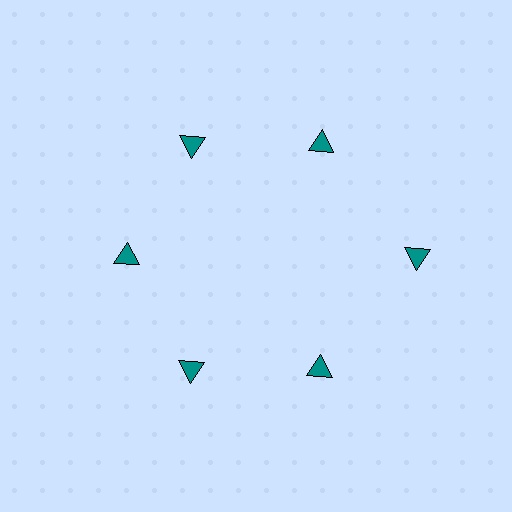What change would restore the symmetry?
The symmetry would be restored by moving it inward, back onto the ring so that all 6 triangles sit at equal angles and equal distance from the center.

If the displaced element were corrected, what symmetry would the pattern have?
It would have 6-fold rotational symmetry — the pattern would map onto itself every 60 degrees.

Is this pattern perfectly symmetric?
No. The 6 teal triangles are arranged in a ring, but one element near the 3 o'clock position is pushed outward from the center, breaking the 6-fold rotational symmetry.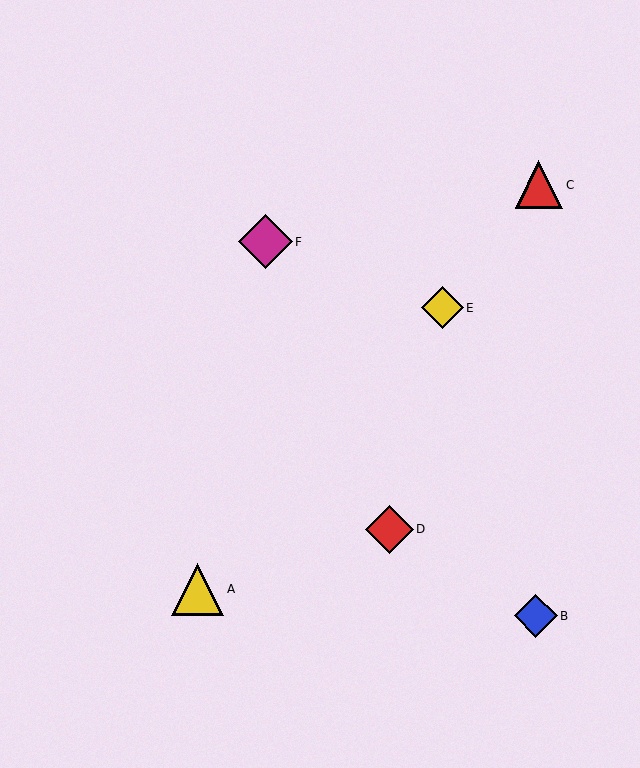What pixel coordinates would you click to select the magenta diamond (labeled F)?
Click at (265, 242) to select the magenta diamond F.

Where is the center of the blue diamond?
The center of the blue diamond is at (536, 616).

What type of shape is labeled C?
Shape C is a red triangle.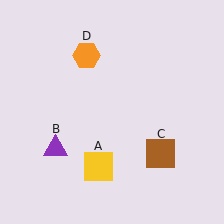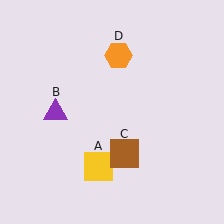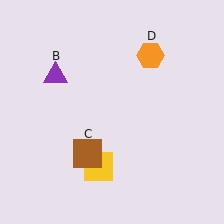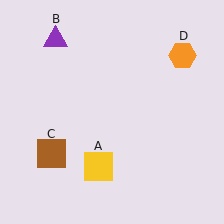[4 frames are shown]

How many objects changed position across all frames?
3 objects changed position: purple triangle (object B), brown square (object C), orange hexagon (object D).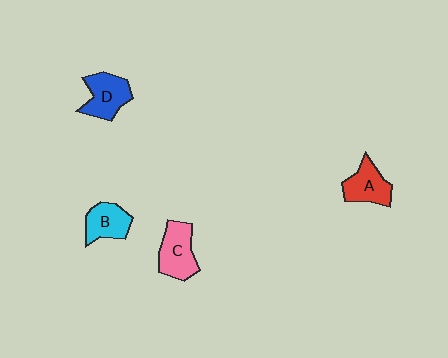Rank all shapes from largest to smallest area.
From largest to smallest: C (pink), D (blue), A (red), B (cyan).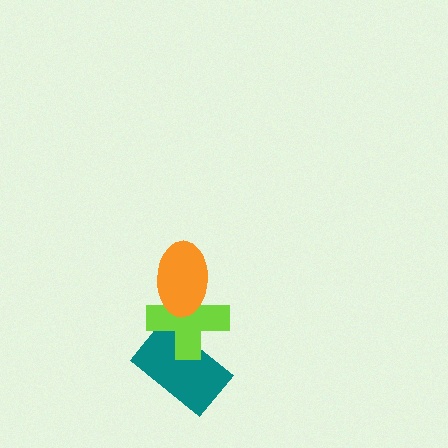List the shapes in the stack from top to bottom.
From top to bottom: the orange ellipse, the lime cross, the teal rectangle.